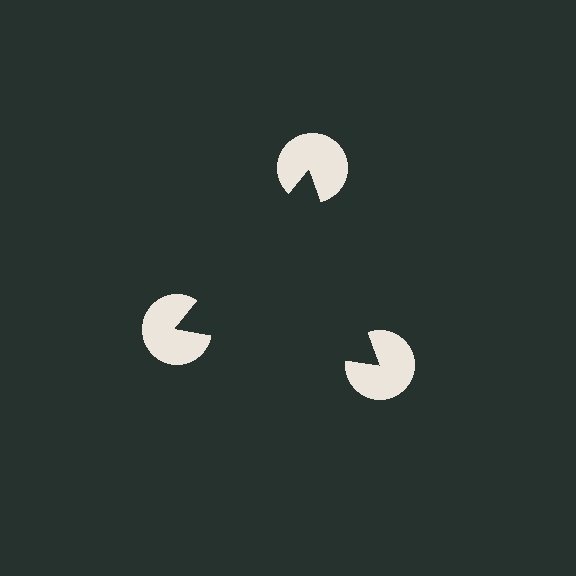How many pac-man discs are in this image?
There are 3 — one at each vertex of the illusory triangle.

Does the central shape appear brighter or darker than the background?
It typically appears slightly darker than the background, even though no actual brightness change is drawn.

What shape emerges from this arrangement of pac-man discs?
An illusory triangle — its edges are inferred from the aligned wedge cuts in the pac-man discs, not physically drawn.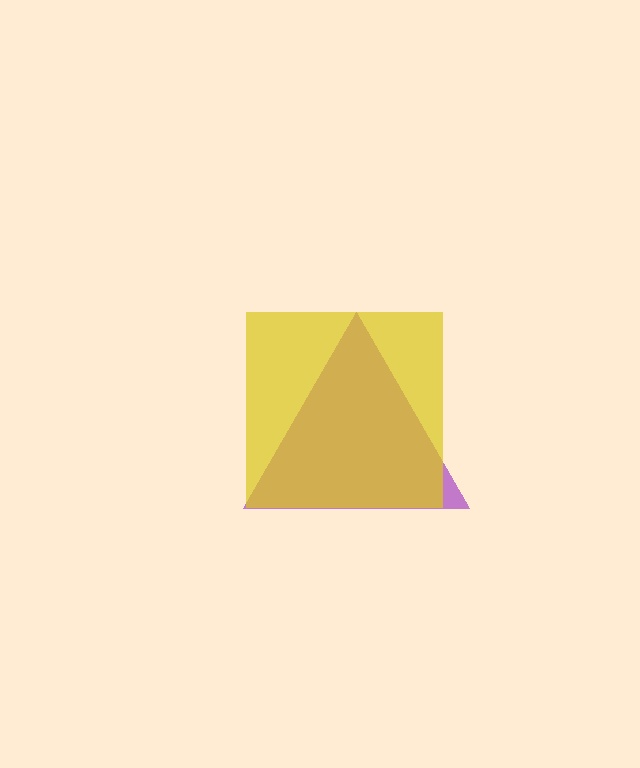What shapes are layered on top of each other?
The layered shapes are: a purple triangle, a yellow square.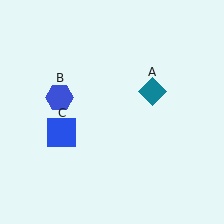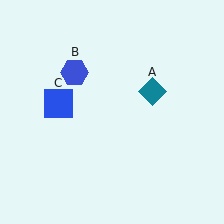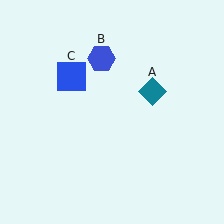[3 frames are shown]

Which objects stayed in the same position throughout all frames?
Teal diamond (object A) remained stationary.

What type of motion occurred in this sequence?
The blue hexagon (object B), blue square (object C) rotated clockwise around the center of the scene.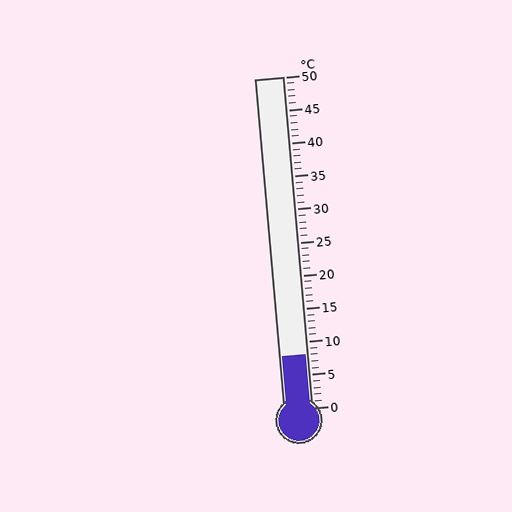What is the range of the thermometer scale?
The thermometer scale ranges from 0°C to 50°C.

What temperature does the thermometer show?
The thermometer shows approximately 8°C.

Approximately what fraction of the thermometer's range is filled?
The thermometer is filled to approximately 15% of its range.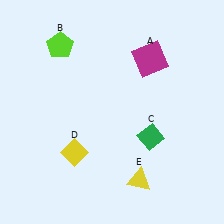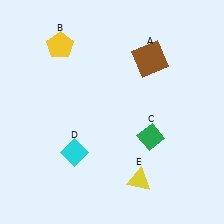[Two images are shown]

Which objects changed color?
A changed from magenta to brown. B changed from lime to yellow. D changed from yellow to cyan.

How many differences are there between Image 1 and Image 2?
There are 3 differences between the two images.